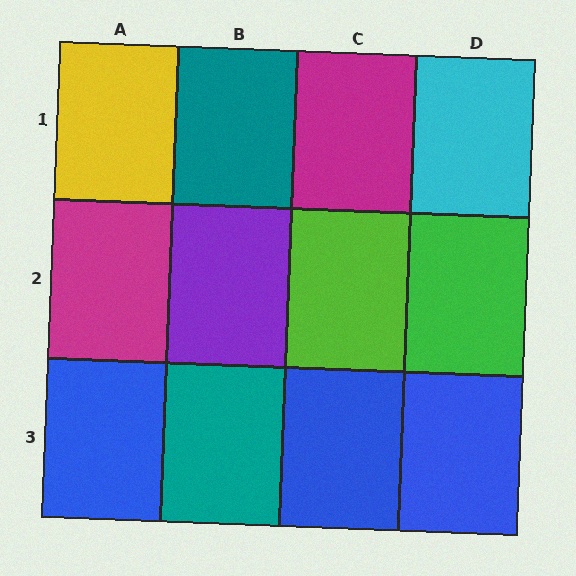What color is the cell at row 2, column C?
Lime.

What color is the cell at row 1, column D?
Cyan.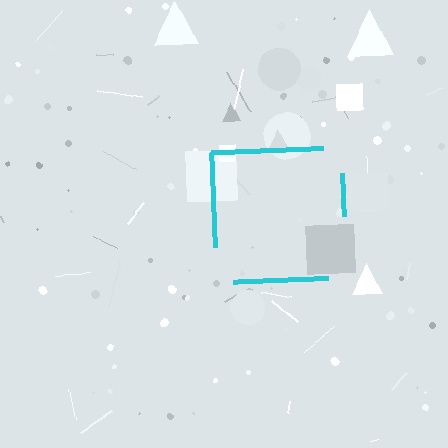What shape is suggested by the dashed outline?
The dashed outline suggests a square.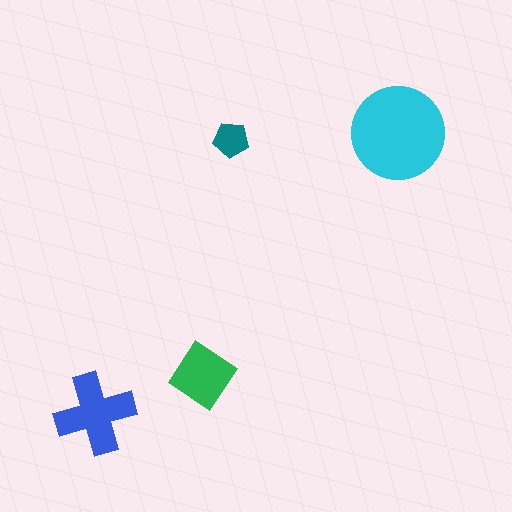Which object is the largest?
The cyan circle.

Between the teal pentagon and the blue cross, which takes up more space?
The blue cross.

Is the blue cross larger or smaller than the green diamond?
Larger.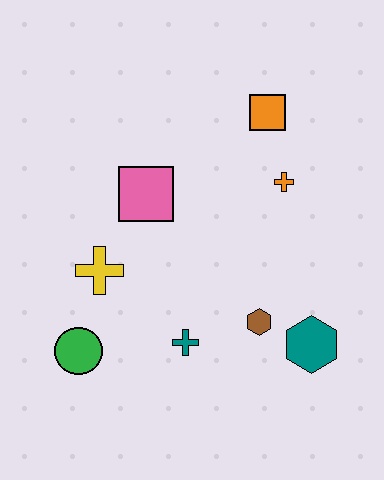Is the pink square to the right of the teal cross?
No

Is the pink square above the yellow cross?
Yes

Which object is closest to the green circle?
The yellow cross is closest to the green circle.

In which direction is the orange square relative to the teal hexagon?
The orange square is above the teal hexagon.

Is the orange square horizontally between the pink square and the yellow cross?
No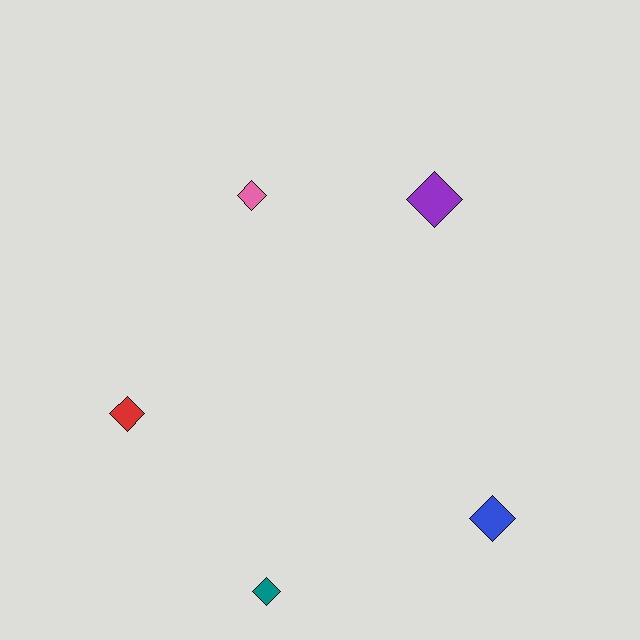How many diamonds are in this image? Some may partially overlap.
There are 5 diamonds.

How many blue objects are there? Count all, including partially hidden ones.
There is 1 blue object.